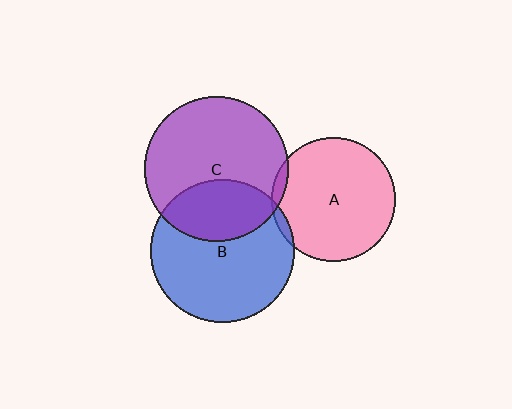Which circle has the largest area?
Circle C (purple).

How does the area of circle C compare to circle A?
Approximately 1.4 times.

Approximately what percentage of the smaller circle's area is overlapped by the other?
Approximately 5%.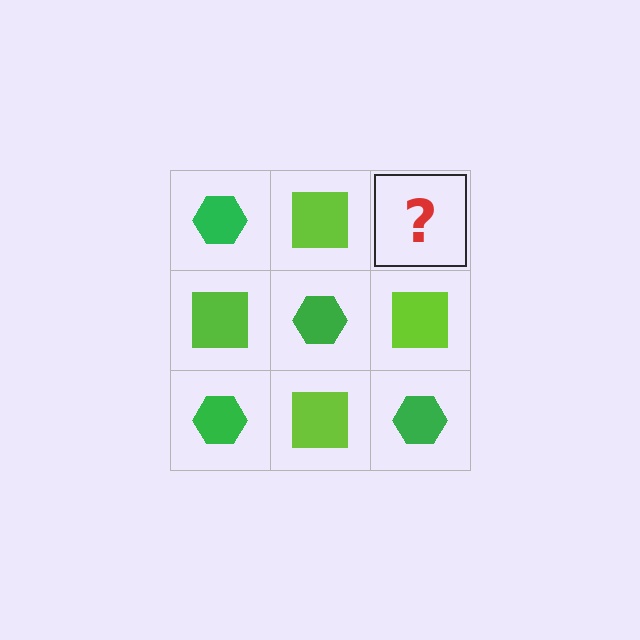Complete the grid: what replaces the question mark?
The question mark should be replaced with a green hexagon.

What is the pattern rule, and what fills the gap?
The rule is that it alternates green hexagon and lime square in a checkerboard pattern. The gap should be filled with a green hexagon.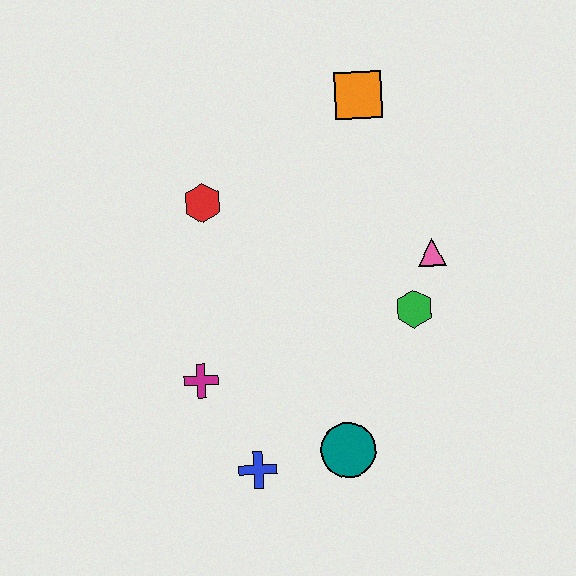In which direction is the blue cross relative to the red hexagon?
The blue cross is below the red hexagon.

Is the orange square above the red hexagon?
Yes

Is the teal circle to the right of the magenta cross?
Yes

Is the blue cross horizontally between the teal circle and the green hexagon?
No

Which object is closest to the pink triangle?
The green hexagon is closest to the pink triangle.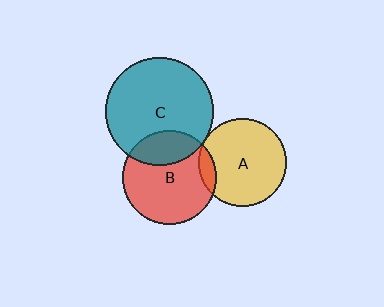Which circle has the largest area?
Circle C (teal).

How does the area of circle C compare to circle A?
Approximately 1.5 times.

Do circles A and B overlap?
Yes.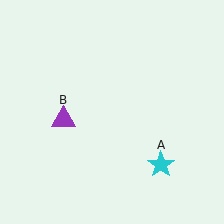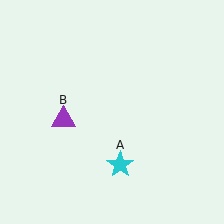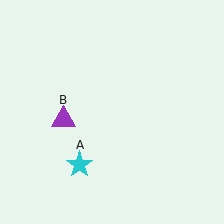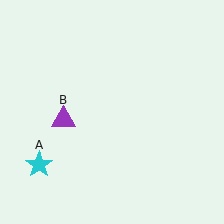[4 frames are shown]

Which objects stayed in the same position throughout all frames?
Purple triangle (object B) remained stationary.